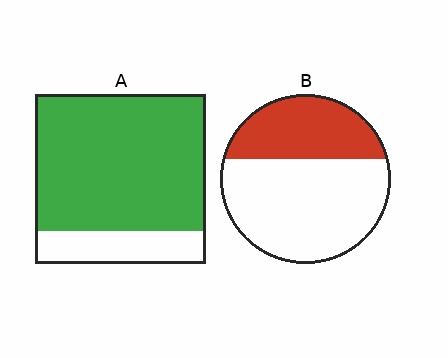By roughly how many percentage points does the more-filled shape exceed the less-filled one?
By roughly 45 percentage points (A over B).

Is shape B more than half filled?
No.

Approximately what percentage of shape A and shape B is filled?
A is approximately 80% and B is approximately 35%.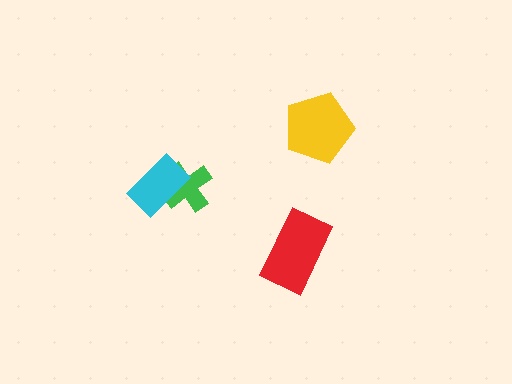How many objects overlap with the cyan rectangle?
1 object overlaps with the cyan rectangle.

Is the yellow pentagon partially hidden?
No, no other shape covers it.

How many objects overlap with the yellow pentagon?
0 objects overlap with the yellow pentagon.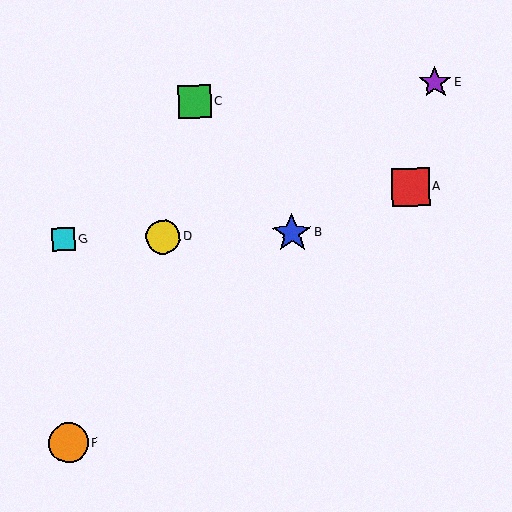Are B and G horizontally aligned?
Yes, both are at y≈233.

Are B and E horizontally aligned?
No, B is at y≈233 and E is at y≈83.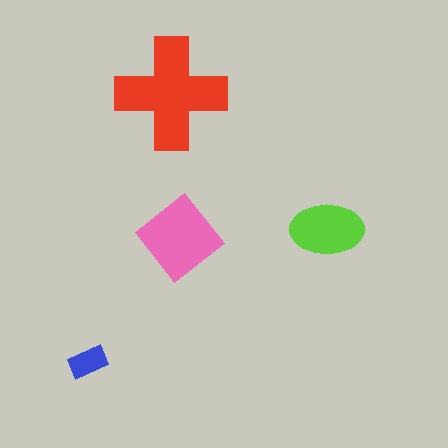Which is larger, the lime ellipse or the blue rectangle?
The lime ellipse.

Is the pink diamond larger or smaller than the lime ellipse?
Larger.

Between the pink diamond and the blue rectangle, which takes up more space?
The pink diamond.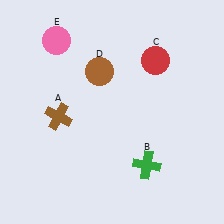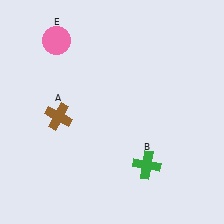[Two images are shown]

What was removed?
The red circle (C), the brown circle (D) were removed in Image 2.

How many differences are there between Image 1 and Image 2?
There are 2 differences between the two images.